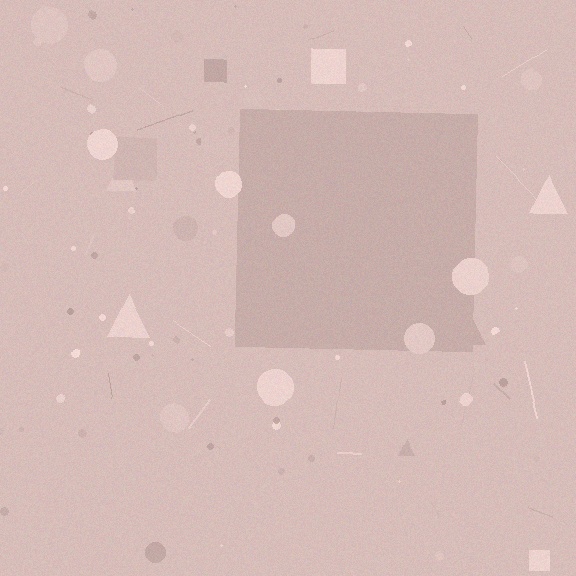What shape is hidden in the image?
A square is hidden in the image.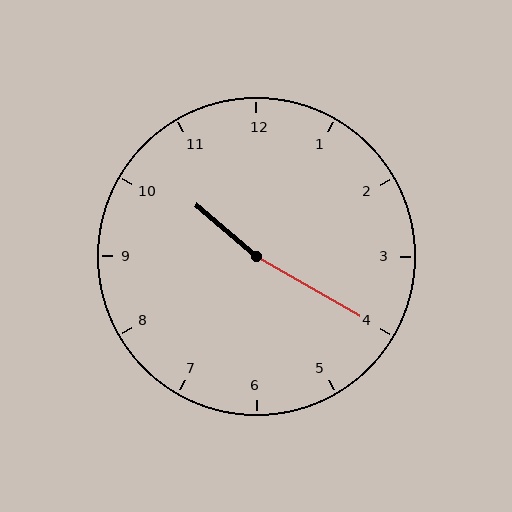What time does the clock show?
10:20.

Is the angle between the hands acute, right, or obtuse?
It is obtuse.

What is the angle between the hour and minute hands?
Approximately 170 degrees.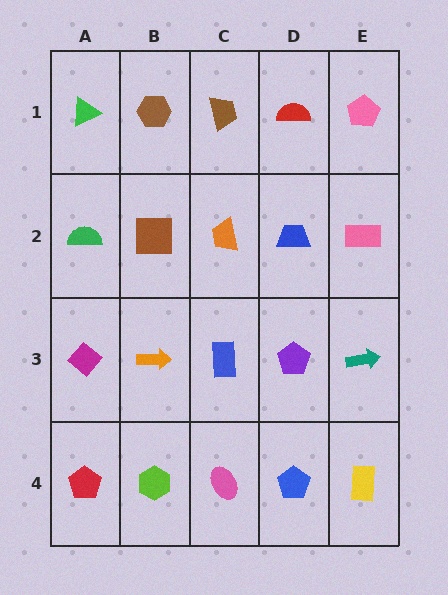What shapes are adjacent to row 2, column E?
A pink pentagon (row 1, column E), a teal arrow (row 3, column E), a blue trapezoid (row 2, column D).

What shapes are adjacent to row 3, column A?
A green semicircle (row 2, column A), a red pentagon (row 4, column A), an orange arrow (row 3, column B).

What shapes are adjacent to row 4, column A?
A magenta diamond (row 3, column A), a lime hexagon (row 4, column B).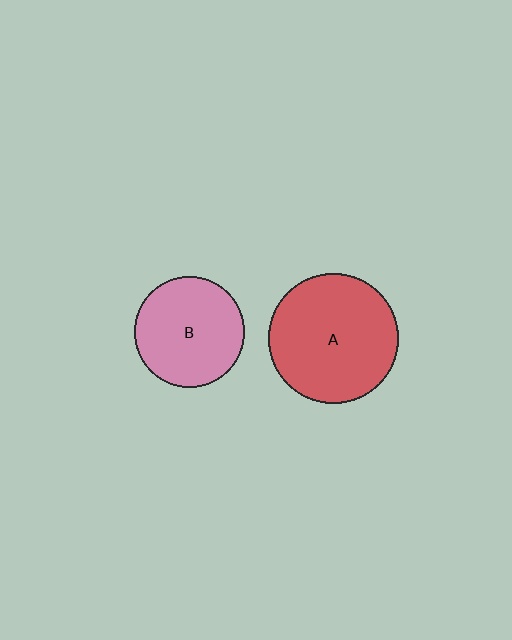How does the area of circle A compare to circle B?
Approximately 1.4 times.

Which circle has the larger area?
Circle A (red).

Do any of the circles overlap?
No, none of the circles overlap.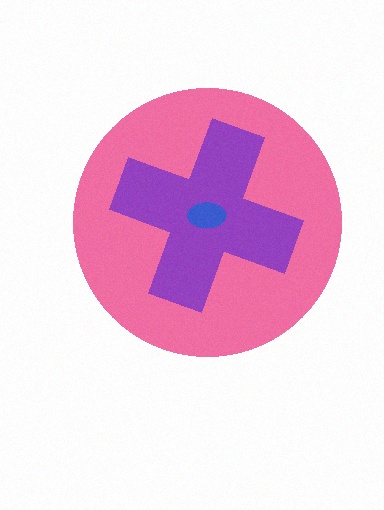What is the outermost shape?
The pink circle.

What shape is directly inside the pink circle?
The purple cross.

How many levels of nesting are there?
3.